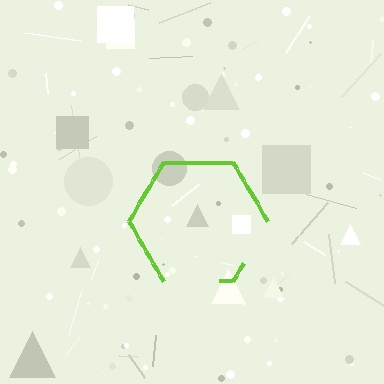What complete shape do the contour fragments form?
The contour fragments form a hexagon.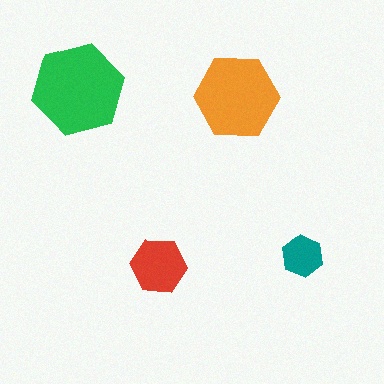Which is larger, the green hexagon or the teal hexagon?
The green one.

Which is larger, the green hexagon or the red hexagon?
The green one.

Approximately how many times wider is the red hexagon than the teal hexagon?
About 1.5 times wider.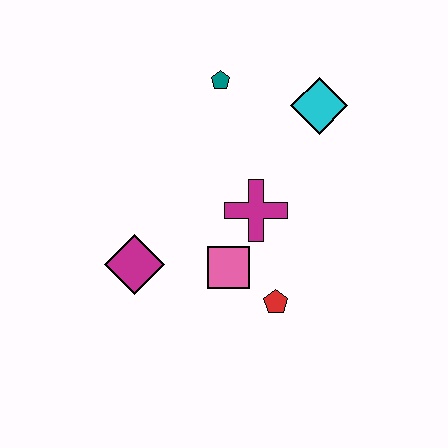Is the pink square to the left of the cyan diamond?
Yes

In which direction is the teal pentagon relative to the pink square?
The teal pentagon is above the pink square.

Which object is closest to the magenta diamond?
The pink square is closest to the magenta diamond.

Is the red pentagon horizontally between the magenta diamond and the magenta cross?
No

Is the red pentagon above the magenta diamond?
No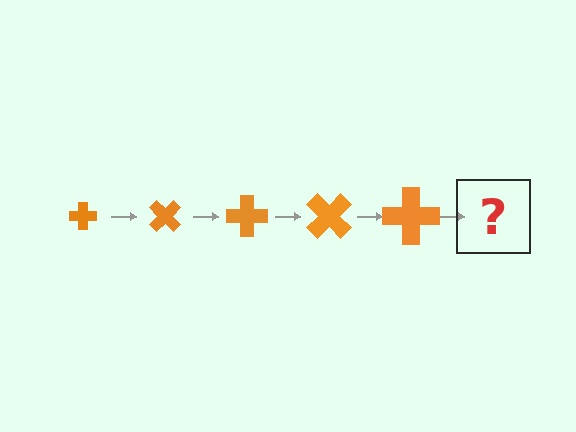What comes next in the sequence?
The next element should be a cross, larger than the previous one and rotated 225 degrees from the start.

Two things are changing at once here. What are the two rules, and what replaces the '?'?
The two rules are that the cross grows larger each step and it rotates 45 degrees each step. The '?' should be a cross, larger than the previous one and rotated 225 degrees from the start.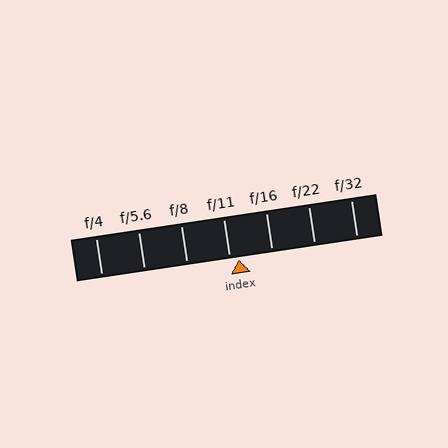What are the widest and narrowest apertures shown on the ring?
The widest aperture shown is f/4 and the narrowest is f/32.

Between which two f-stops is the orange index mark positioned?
The index mark is between f/11 and f/16.